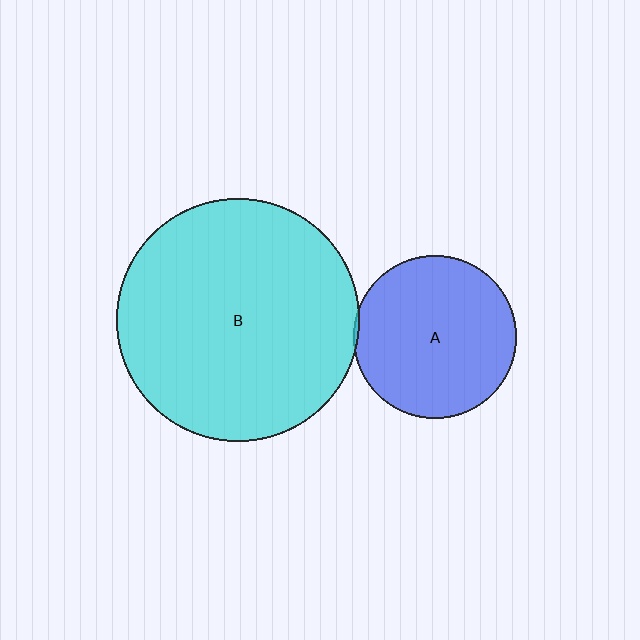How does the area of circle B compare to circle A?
Approximately 2.2 times.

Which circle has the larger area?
Circle B (cyan).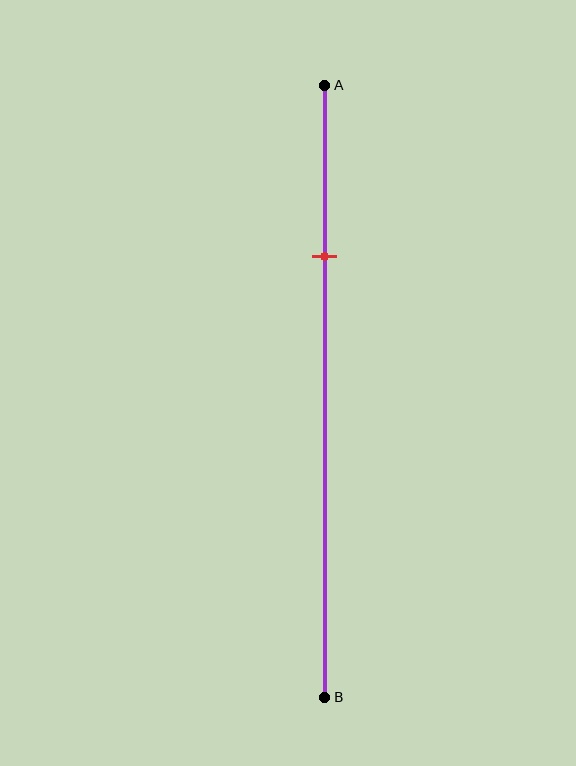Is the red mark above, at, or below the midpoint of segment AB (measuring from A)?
The red mark is above the midpoint of segment AB.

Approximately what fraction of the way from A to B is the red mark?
The red mark is approximately 30% of the way from A to B.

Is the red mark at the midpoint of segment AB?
No, the mark is at about 30% from A, not at the 50% midpoint.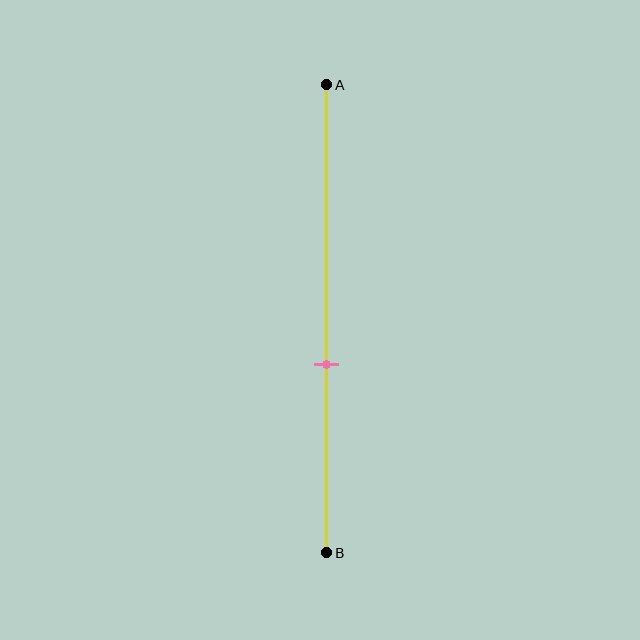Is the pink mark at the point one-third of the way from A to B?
No, the mark is at about 60% from A, not at the 33% one-third point.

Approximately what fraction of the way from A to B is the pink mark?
The pink mark is approximately 60% of the way from A to B.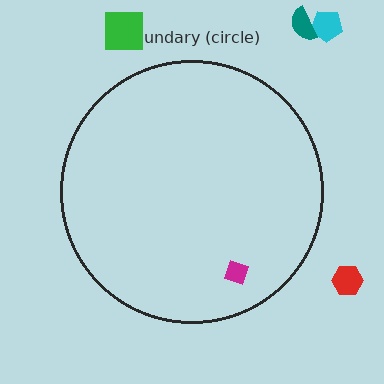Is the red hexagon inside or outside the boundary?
Outside.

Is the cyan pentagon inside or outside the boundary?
Outside.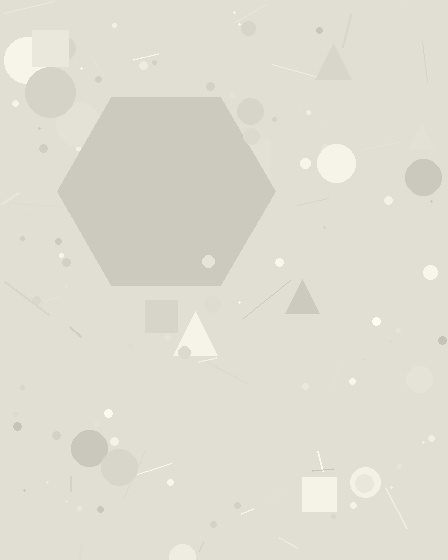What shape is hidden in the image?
A hexagon is hidden in the image.